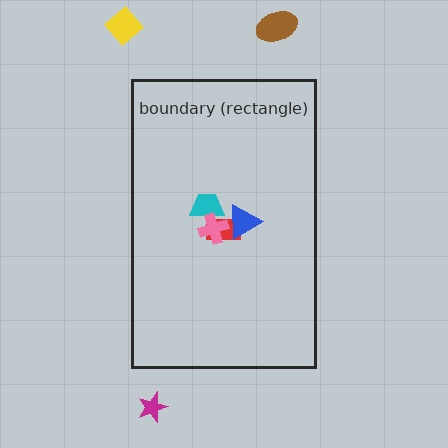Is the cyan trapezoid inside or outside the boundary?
Inside.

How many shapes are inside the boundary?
4 inside, 3 outside.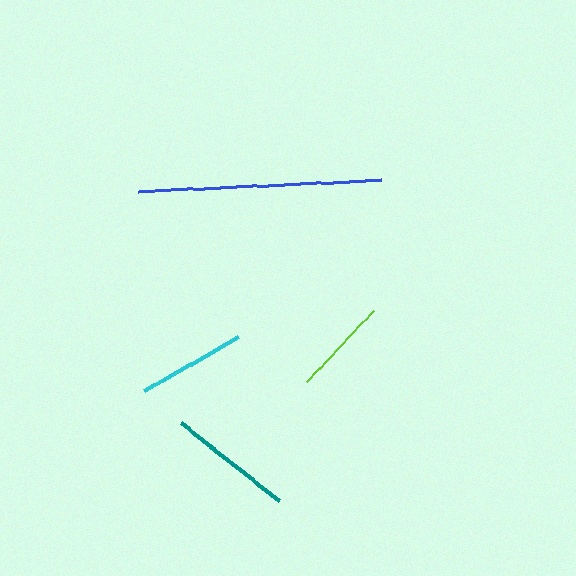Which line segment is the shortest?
The lime line is the shortest at approximately 98 pixels.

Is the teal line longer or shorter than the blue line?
The blue line is longer than the teal line.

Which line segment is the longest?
The blue line is the longest at approximately 242 pixels.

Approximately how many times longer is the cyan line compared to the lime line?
The cyan line is approximately 1.1 times the length of the lime line.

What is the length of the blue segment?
The blue segment is approximately 242 pixels long.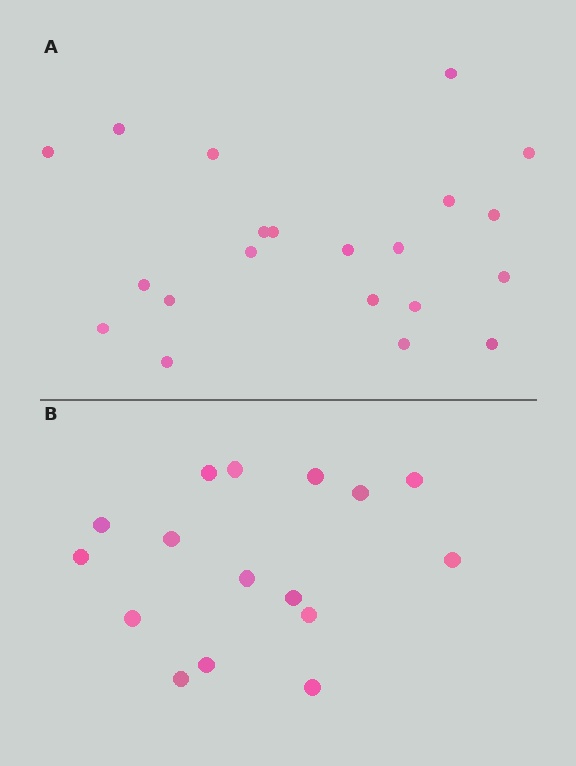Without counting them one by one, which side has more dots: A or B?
Region A (the top region) has more dots.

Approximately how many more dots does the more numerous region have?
Region A has about 5 more dots than region B.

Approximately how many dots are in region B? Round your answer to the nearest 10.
About 20 dots. (The exact count is 16, which rounds to 20.)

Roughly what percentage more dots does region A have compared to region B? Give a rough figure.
About 30% more.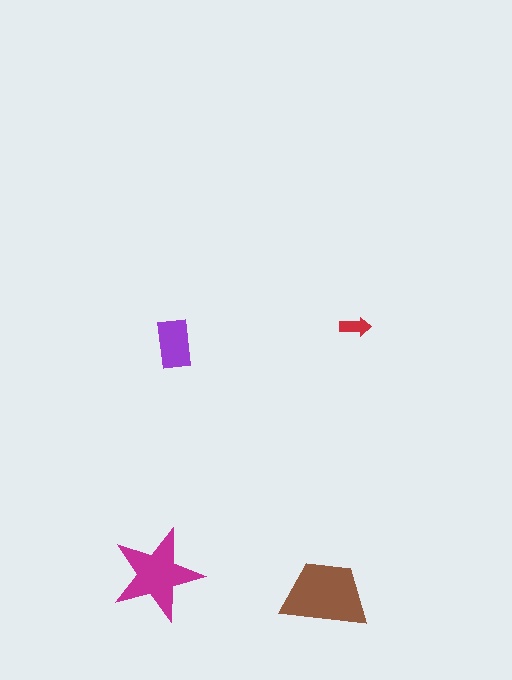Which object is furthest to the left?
The magenta star is leftmost.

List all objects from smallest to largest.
The red arrow, the purple rectangle, the magenta star, the brown trapezoid.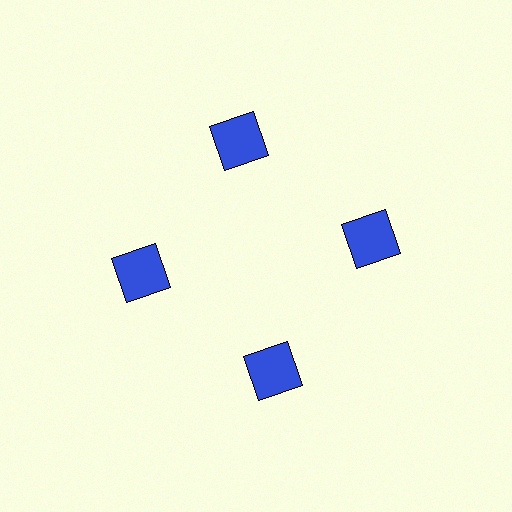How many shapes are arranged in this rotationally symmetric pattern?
There are 4 shapes, arranged in 4 groups of 1.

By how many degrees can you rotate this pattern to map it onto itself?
The pattern maps onto itself every 90 degrees of rotation.